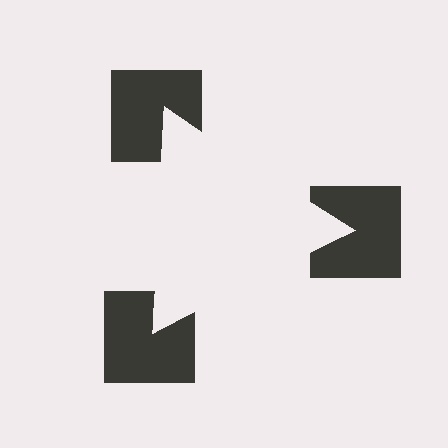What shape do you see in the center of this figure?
An illusory triangle — its edges are inferred from the aligned wedge cuts in the notched squares, not physically drawn.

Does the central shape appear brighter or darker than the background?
It typically appears slightly brighter than the background, even though no actual brightness change is drawn.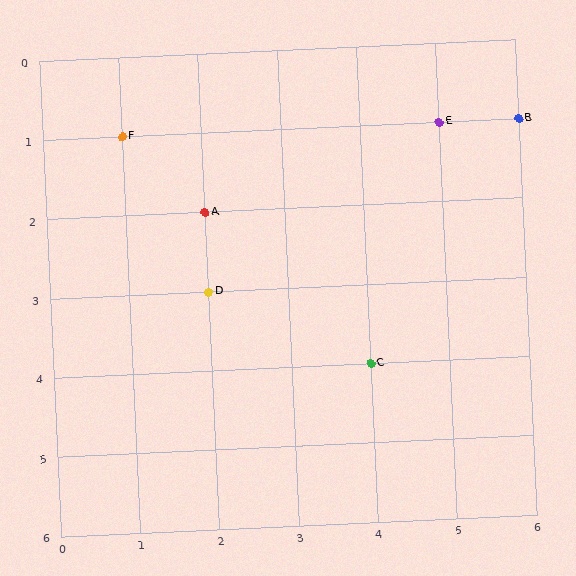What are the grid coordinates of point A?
Point A is at grid coordinates (2, 2).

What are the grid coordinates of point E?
Point E is at grid coordinates (5, 1).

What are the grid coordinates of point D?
Point D is at grid coordinates (2, 3).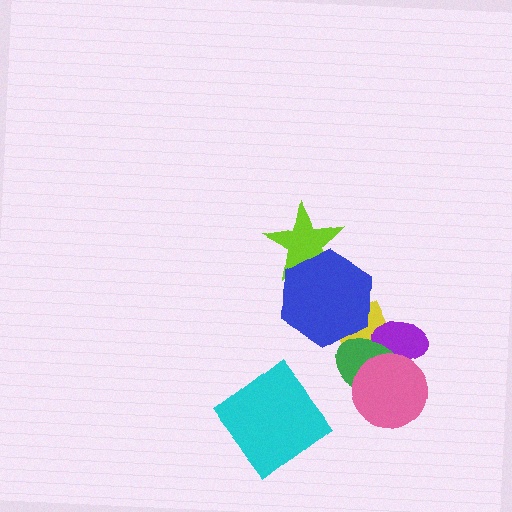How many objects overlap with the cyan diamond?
0 objects overlap with the cyan diamond.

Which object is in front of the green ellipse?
The pink circle is in front of the green ellipse.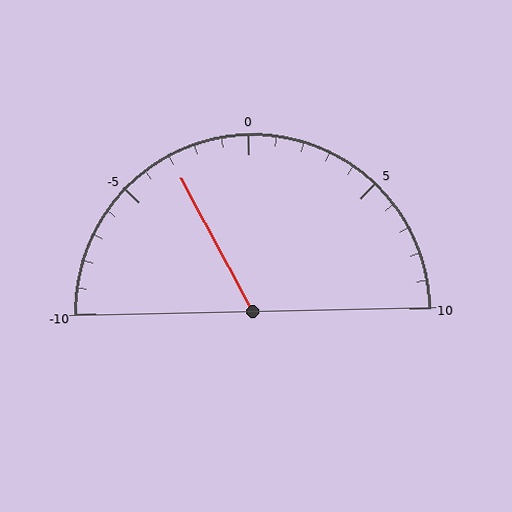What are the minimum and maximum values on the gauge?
The gauge ranges from -10 to 10.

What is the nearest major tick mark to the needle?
The nearest major tick mark is -5.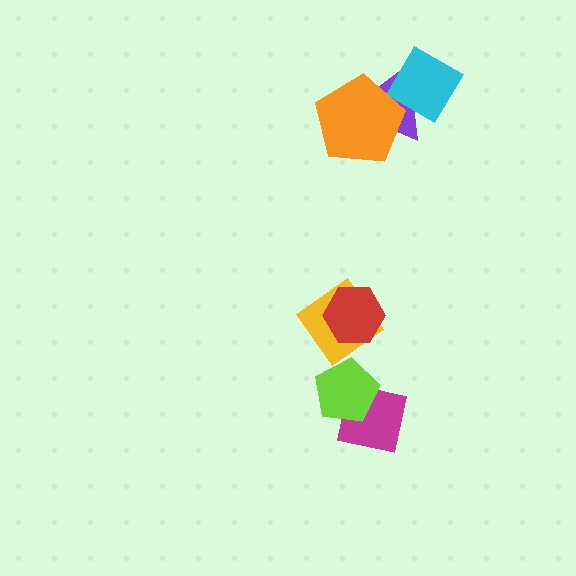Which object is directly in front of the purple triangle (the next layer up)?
The cyan diamond is directly in front of the purple triangle.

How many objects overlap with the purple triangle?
2 objects overlap with the purple triangle.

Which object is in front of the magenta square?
The lime pentagon is in front of the magenta square.